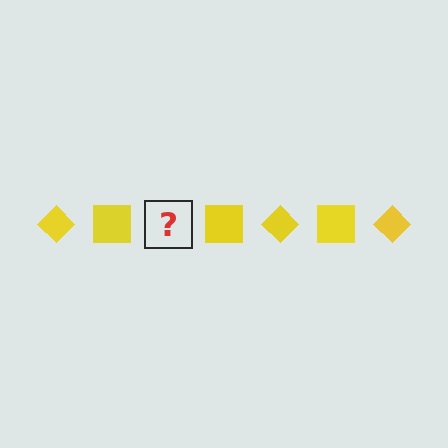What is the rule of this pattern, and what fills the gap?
The rule is that the pattern cycles through diamond, square shapes in yellow. The gap should be filled with a yellow diamond.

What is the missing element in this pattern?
The missing element is a yellow diamond.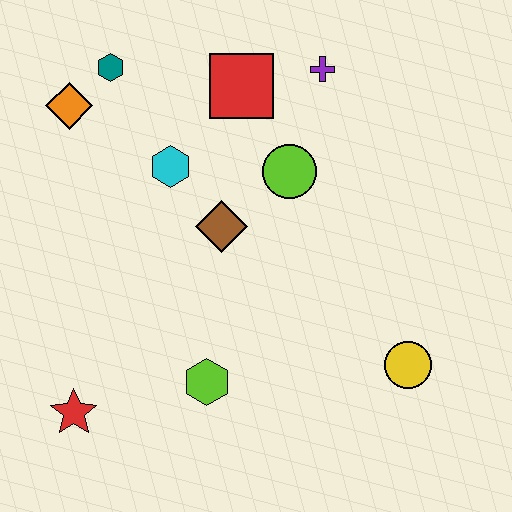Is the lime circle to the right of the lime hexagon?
Yes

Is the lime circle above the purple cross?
No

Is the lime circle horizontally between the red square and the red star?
No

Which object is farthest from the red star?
The purple cross is farthest from the red star.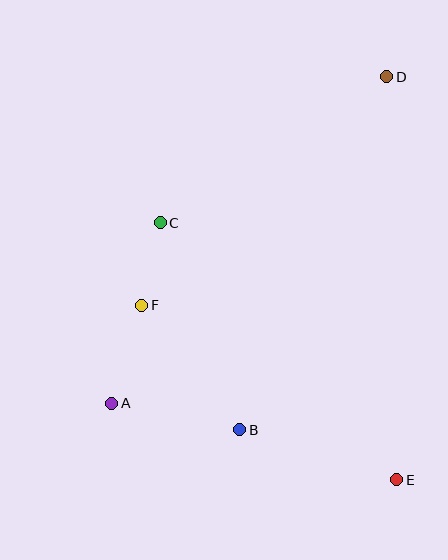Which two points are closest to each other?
Points C and F are closest to each other.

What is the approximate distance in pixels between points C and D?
The distance between C and D is approximately 270 pixels.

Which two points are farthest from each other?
Points A and D are farthest from each other.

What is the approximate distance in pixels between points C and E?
The distance between C and E is approximately 349 pixels.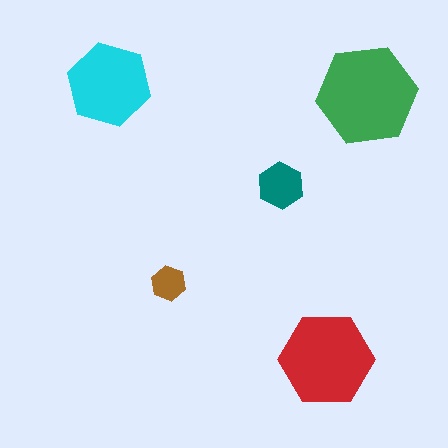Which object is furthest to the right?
The green hexagon is rightmost.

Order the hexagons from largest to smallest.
the green one, the red one, the cyan one, the teal one, the brown one.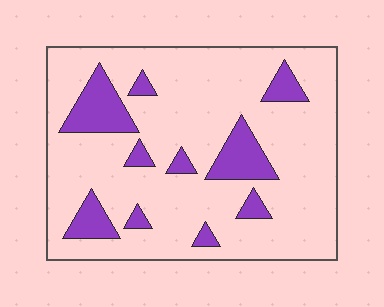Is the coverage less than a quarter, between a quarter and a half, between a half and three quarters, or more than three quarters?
Less than a quarter.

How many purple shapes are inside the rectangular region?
10.